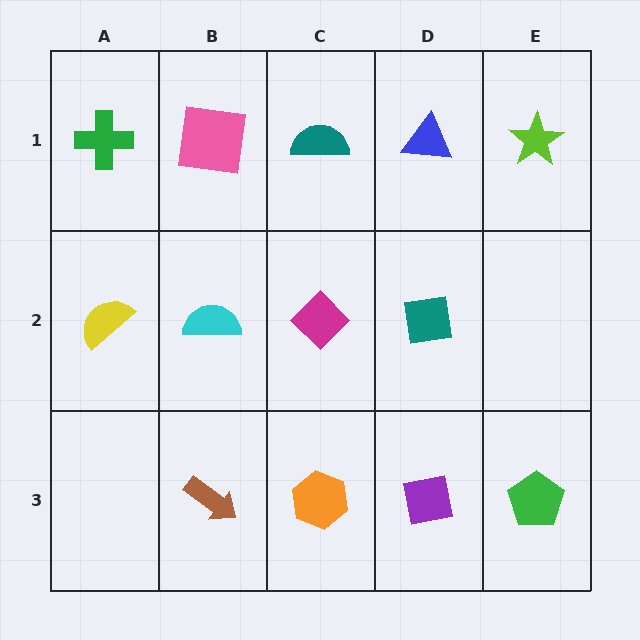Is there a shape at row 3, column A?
No, that cell is empty.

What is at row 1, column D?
A blue triangle.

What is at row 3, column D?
A purple square.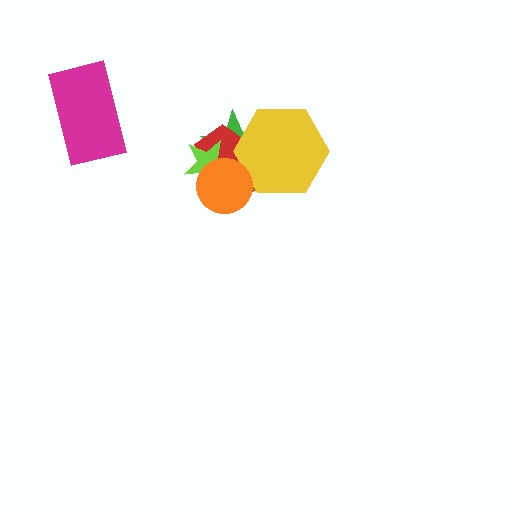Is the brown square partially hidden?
Yes, it is partially covered by another shape.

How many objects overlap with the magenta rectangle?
0 objects overlap with the magenta rectangle.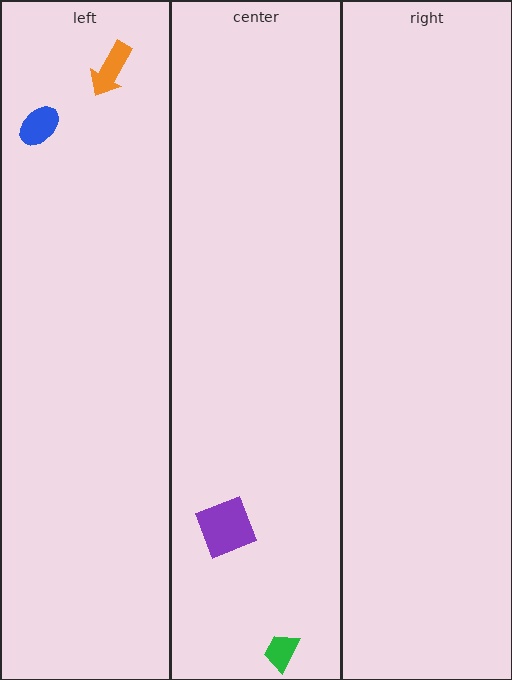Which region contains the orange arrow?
The left region.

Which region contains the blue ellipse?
The left region.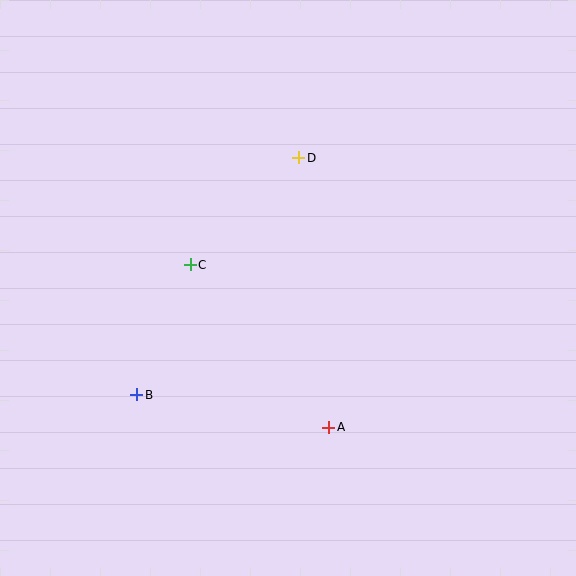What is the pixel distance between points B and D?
The distance between B and D is 287 pixels.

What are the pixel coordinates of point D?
Point D is at (299, 158).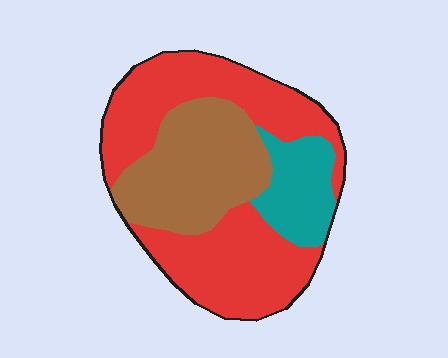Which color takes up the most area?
Red, at roughly 55%.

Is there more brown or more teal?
Brown.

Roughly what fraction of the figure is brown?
Brown takes up between a quarter and a half of the figure.